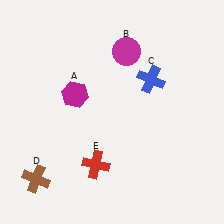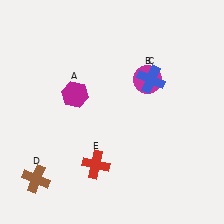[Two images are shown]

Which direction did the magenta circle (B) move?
The magenta circle (B) moved down.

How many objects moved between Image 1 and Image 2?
1 object moved between the two images.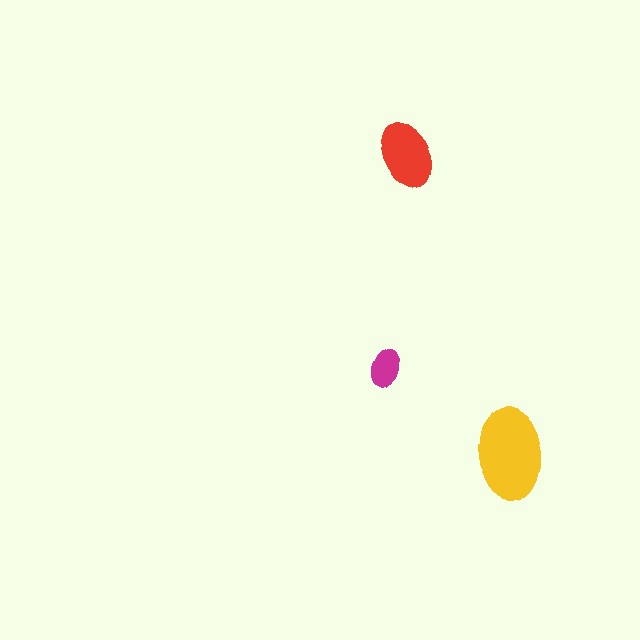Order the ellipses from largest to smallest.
the yellow one, the red one, the magenta one.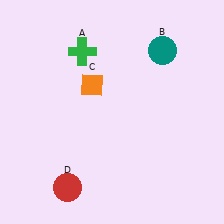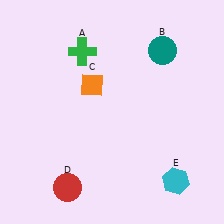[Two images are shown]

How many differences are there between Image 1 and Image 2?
There is 1 difference between the two images.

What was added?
A cyan hexagon (E) was added in Image 2.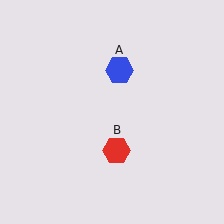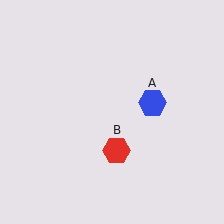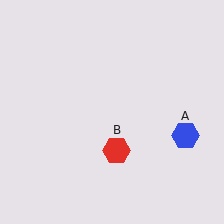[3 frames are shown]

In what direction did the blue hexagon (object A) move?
The blue hexagon (object A) moved down and to the right.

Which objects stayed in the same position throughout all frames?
Red hexagon (object B) remained stationary.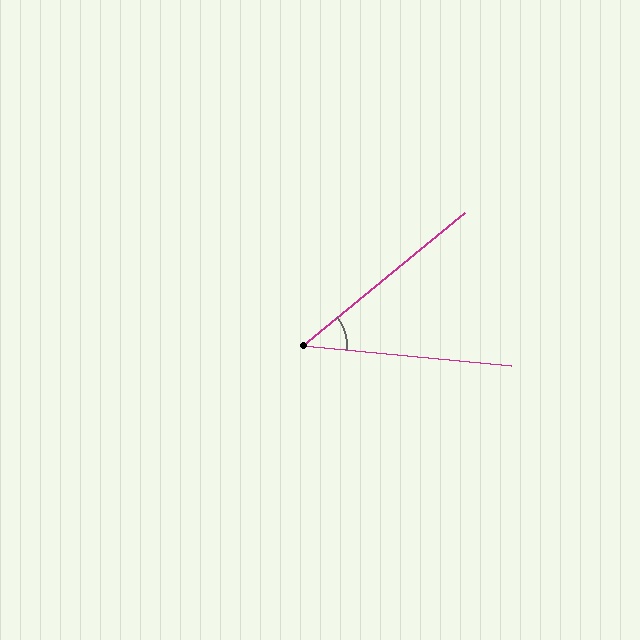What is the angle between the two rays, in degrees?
Approximately 45 degrees.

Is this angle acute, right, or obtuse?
It is acute.